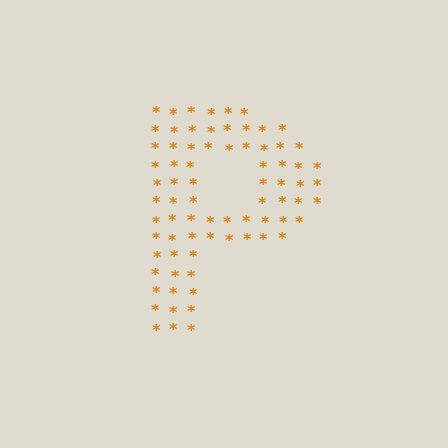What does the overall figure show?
The overall figure shows the letter P.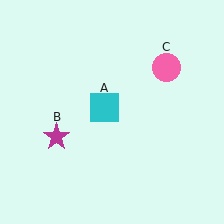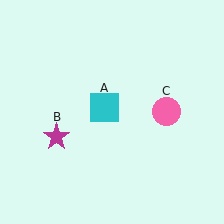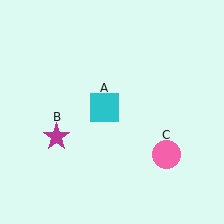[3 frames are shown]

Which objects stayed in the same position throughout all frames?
Cyan square (object A) and magenta star (object B) remained stationary.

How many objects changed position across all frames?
1 object changed position: pink circle (object C).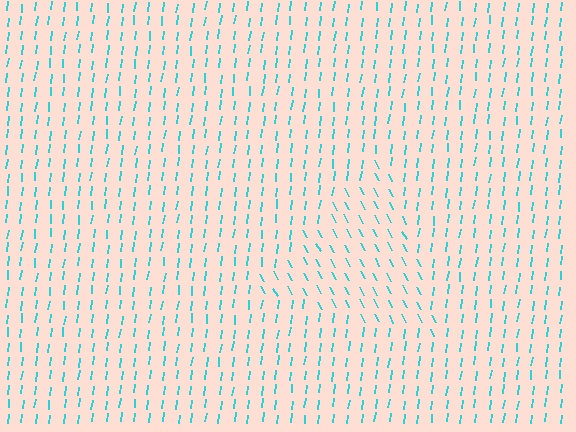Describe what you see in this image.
The image is filled with small cyan line segments. A triangle region in the image has lines oriented differently from the surrounding lines, creating a visible texture boundary.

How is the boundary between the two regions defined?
The boundary is defined purely by a change in line orientation (approximately 35 degrees difference). All lines are the same color and thickness.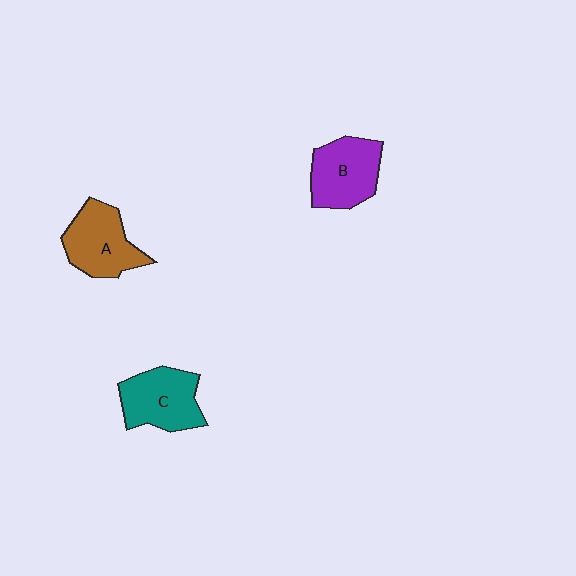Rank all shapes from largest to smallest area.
From largest to smallest: C (teal), A (brown), B (purple).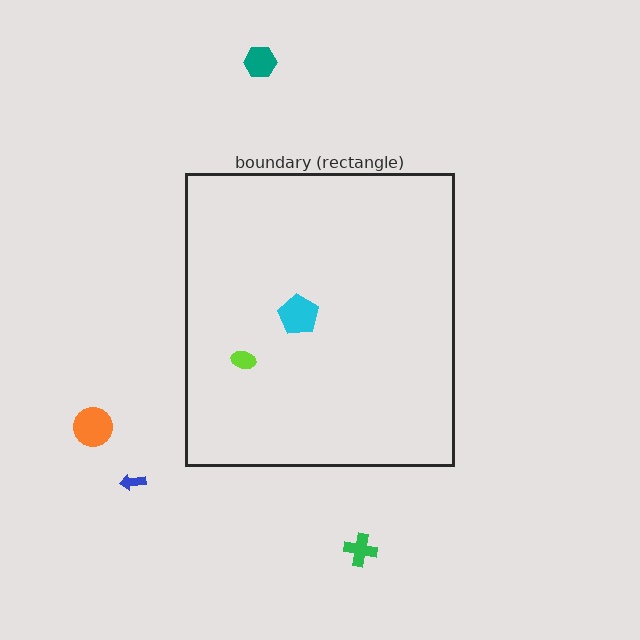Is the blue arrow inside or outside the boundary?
Outside.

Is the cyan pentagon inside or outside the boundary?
Inside.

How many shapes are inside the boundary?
2 inside, 4 outside.